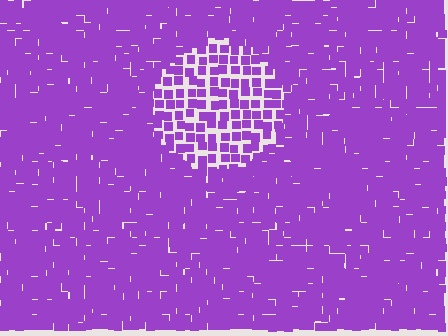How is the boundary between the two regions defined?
The boundary is defined by a change in element density (approximately 2.0x ratio). All elements are the same color, size, and shape.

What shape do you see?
I see a circle.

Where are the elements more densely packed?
The elements are more densely packed outside the circle boundary.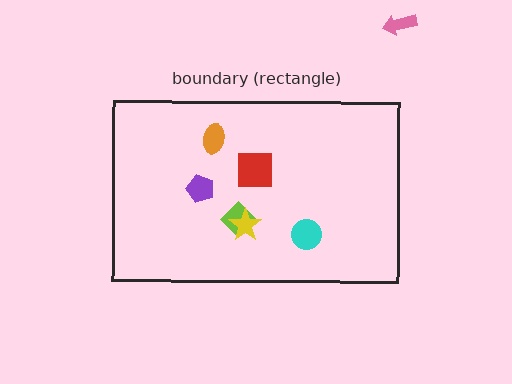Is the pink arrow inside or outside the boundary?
Outside.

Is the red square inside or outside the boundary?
Inside.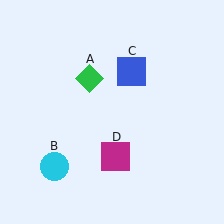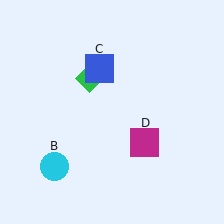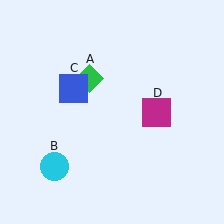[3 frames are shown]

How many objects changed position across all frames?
2 objects changed position: blue square (object C), magenta square (object D).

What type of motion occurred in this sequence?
The blue square (object C), magenta square (object D) rotated counterclockwise around the center of the scene.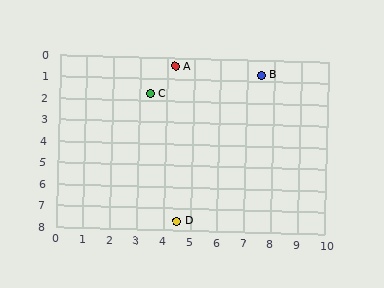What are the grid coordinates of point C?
Point C is at approximately (3.4, 1.7).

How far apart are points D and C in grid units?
Points D and C are about 6.0 grid units apart.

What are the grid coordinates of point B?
Point B is at approximately (7.5, 0.7).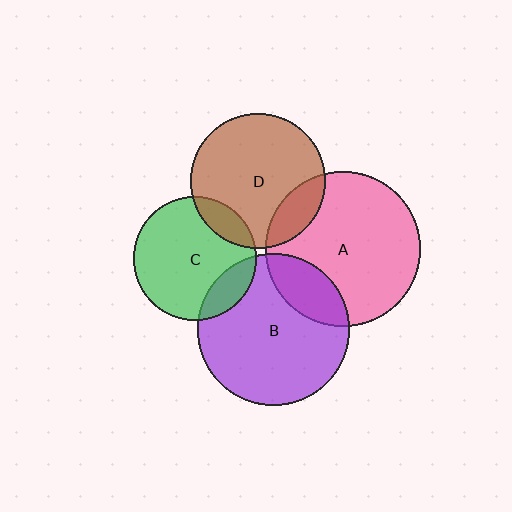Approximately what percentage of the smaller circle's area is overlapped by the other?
Approximately 15%.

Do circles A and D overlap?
Yes.